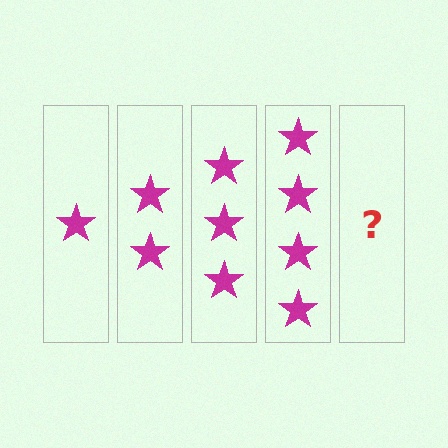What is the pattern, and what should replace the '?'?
The pattern is that each step adds one more star. The '?' should be 5 stars.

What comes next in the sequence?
The next element should be 5 stars.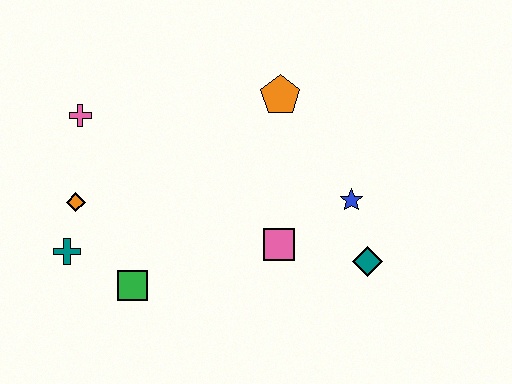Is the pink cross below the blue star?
No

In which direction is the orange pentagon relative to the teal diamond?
The orange pentagon is above the teal diamond.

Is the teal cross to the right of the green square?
No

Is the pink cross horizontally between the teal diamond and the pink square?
No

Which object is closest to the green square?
The teal cross is closest to the green square.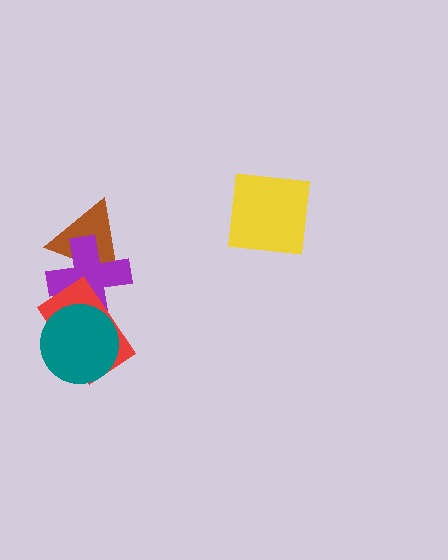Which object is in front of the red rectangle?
The teal circle is in front of the red rectangle.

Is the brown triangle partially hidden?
Yes, it is partially covered by another shape.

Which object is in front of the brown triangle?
The purple cross is in front of the brown triangle.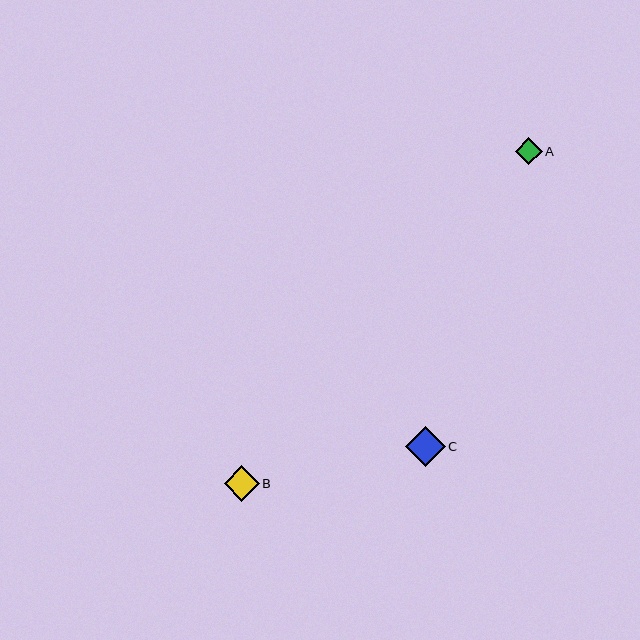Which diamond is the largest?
Diamond C is the largest with a size of approximately 40 pixels.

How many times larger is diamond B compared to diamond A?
Diamond B is approximately 1.3 times the size of diamond A.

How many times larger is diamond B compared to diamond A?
Diamond B is approximately 1.3 times the size of diamond A.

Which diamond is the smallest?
Diamond A is the smallest with a size of approximately 27 pixels.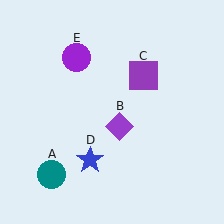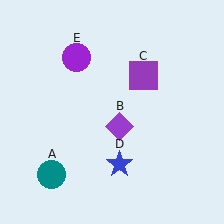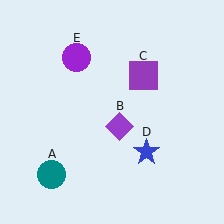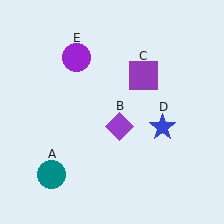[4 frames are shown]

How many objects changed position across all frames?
1 object changed position: blue star (object D).